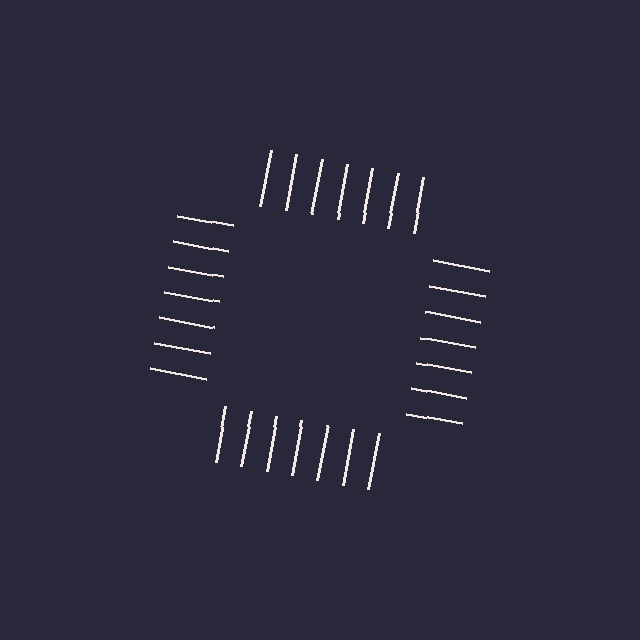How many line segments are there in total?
28 — 7 along each of the 4 edges.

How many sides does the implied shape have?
4 sides — the line-ends trace a square.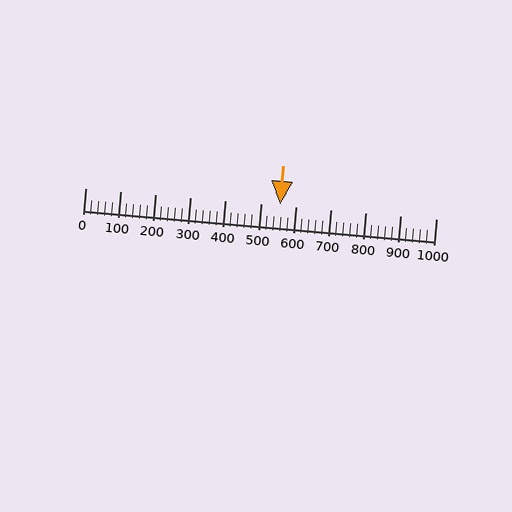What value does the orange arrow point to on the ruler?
The orange arrow points to approximately 555.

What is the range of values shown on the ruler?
The ruler shows values from 0 to 1000.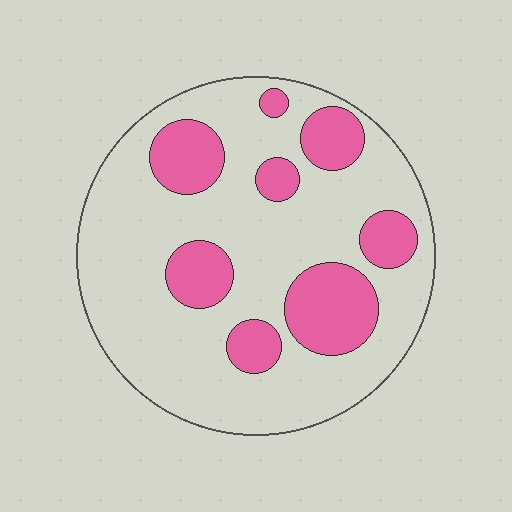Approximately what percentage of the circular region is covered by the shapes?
Approximately 25%.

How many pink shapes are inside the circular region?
8.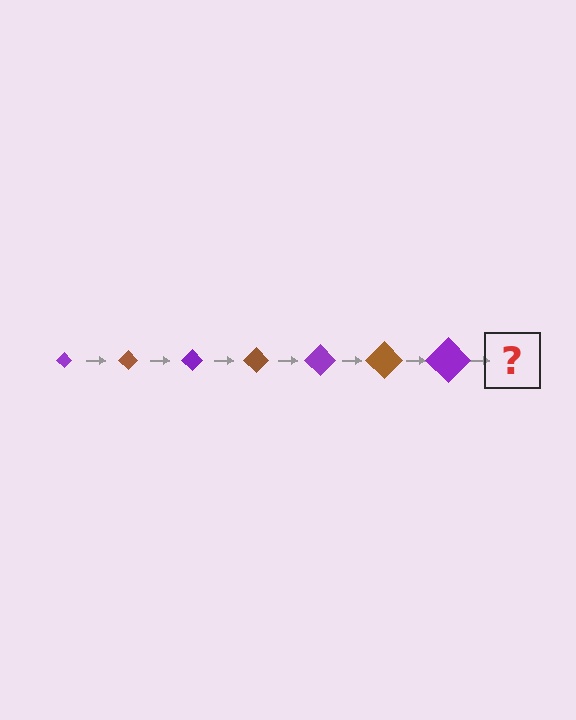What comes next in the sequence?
The next element should be a brown diamond, larger than the previous one.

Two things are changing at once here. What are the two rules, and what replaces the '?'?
The two rules are that the diamond grows larger each step and the color cycles through purple and brown. The '?' should be a brown diamond, larger than the previous one.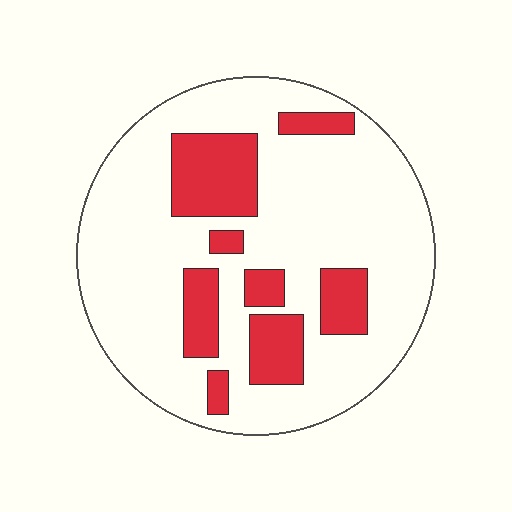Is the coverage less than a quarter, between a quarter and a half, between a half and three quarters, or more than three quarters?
Less than a quarter.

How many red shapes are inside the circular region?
8.